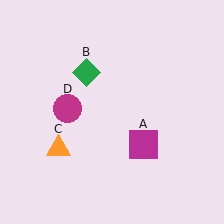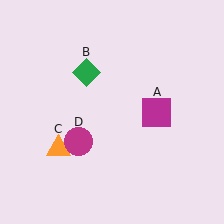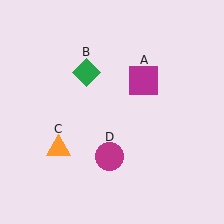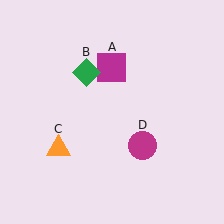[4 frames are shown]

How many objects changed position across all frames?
2 objects changed position: magenta square (object A), magenta circle (object D).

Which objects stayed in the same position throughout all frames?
Green diamond (object B) and orange triangle (object C) remained stationary.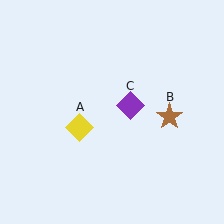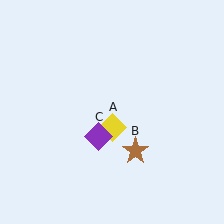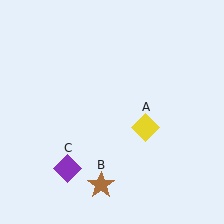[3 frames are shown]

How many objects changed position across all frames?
3 objects changed position: yellow diamond (object A), brown star (object B), purple diamond (object C).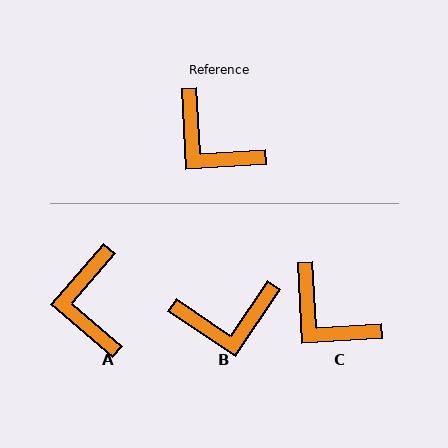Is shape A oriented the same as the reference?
No, it is off by about 44 degrees.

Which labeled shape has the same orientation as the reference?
C.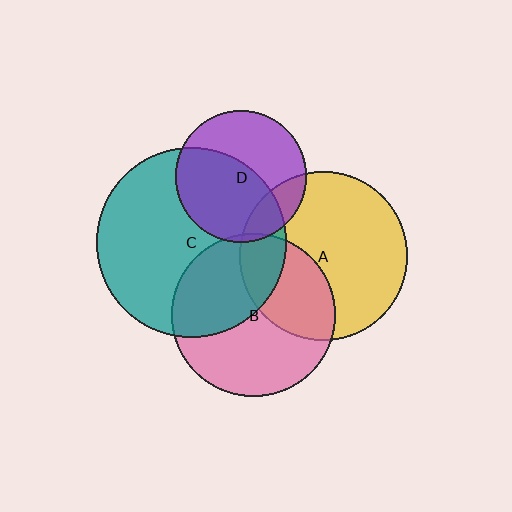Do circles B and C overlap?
Yes.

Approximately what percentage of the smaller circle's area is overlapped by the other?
Approximately 40%.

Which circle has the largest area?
Circle C (teal).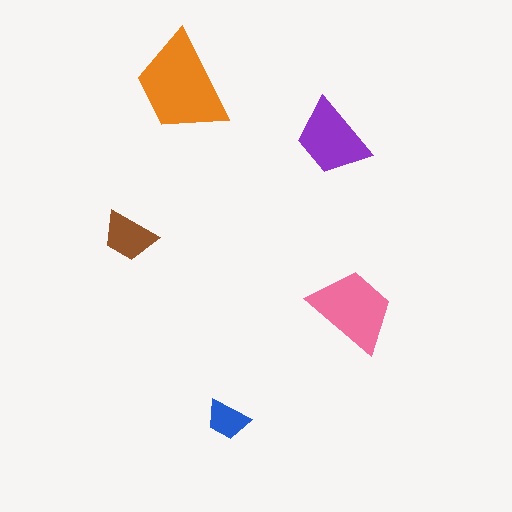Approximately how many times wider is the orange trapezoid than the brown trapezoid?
About 2 times wider.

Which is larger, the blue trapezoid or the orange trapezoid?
The orange one.